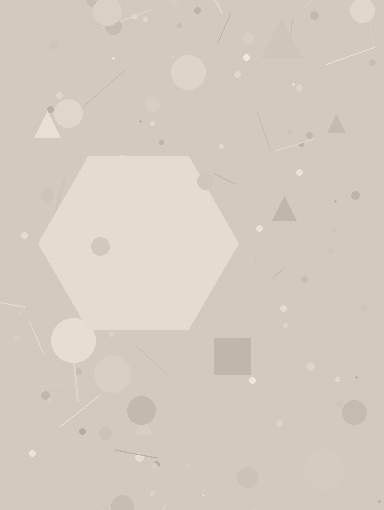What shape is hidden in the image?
A hexagon is hidden in the image.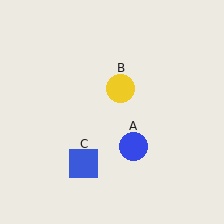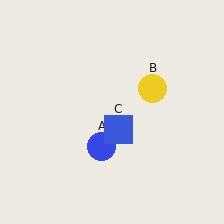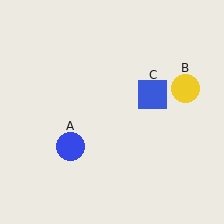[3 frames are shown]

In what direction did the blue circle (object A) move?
The blue circle (object A) moved left.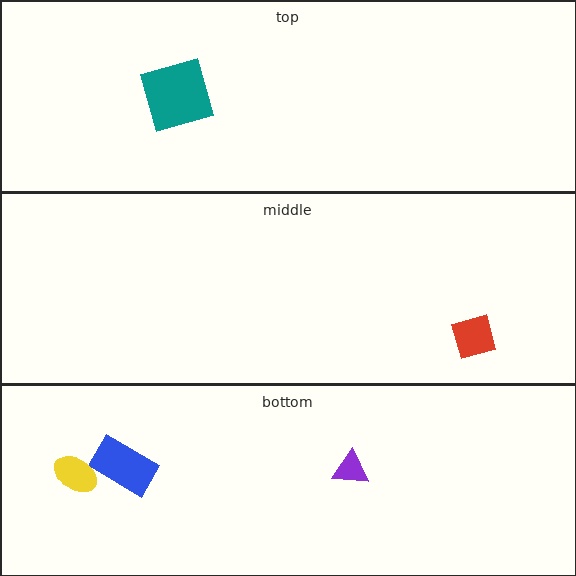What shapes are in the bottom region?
The blue rectangle, the purple triangle, the yellow ellipse.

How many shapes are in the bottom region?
3.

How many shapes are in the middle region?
1.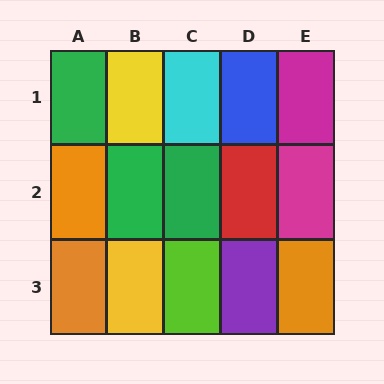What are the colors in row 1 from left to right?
Green, yellow, cyan, blue, magenta.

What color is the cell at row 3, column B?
Yellow.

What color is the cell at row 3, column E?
Orange.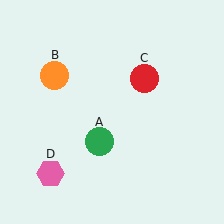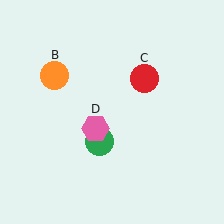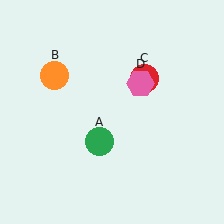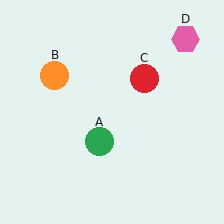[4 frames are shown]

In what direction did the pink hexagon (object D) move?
The pink hexagon (object D) moved up and to the right.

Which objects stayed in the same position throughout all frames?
Green circle (object A) and orange circle (object B) and red circle (object C) remained stationary.